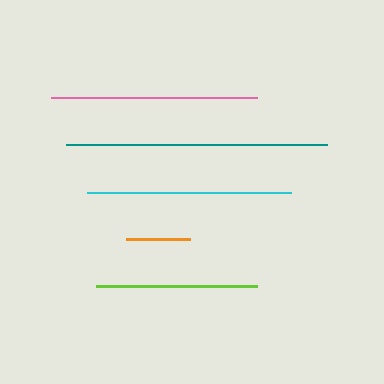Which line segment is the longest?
The teal line is the longest at approximately 261 pixels.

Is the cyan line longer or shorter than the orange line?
The cyan line is longer than the orange line.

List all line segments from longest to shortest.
From longest to shortest: teal, pink, cyan, lime, orange.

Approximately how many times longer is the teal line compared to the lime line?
The teal line is approximately 1.6 times the length of the lime line.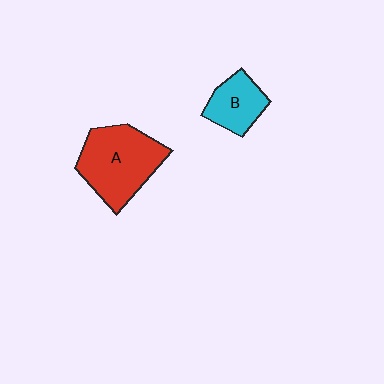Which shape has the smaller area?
Shape B (cyan).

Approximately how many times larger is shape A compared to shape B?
Approximately 1.9 times.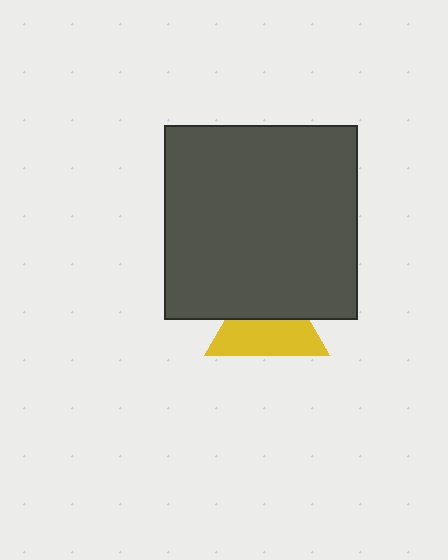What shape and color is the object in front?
The object in front is a dark gray square.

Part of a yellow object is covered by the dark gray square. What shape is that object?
It is a triangle.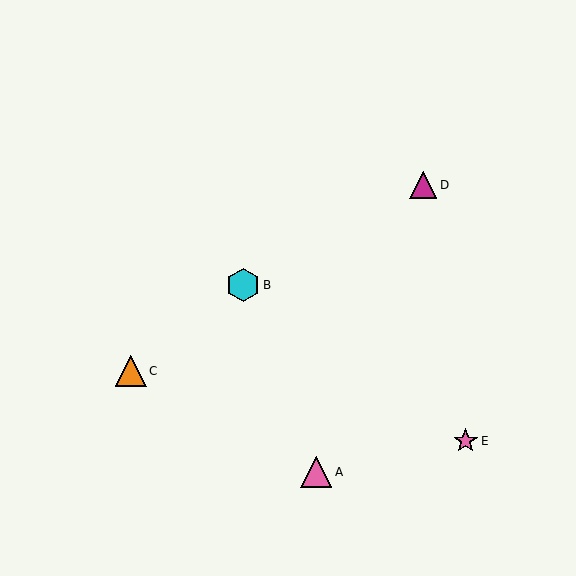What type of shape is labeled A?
Shape A is a pink triangle.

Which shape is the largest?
The cyan hexagon (labeled B) is the largest.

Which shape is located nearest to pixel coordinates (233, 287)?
The cyan hexagon (labeled B) at (243, 285) is nearest to that location.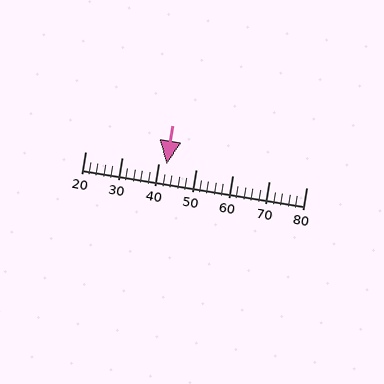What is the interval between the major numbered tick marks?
The major tick marks are spaced 10 units apart.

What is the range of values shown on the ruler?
The ruler shows values from 20 to 80.